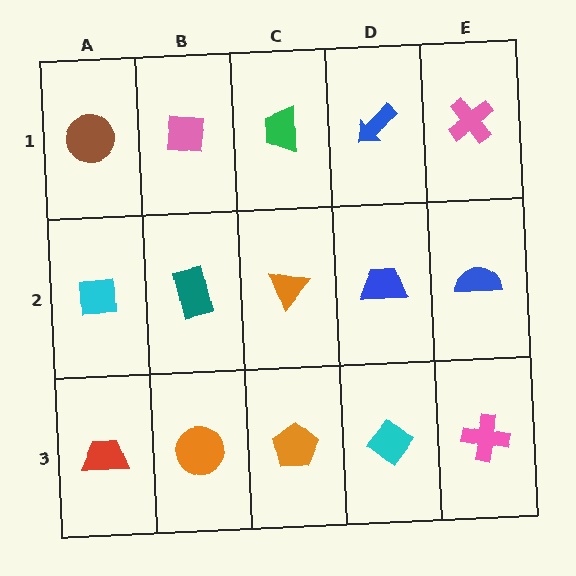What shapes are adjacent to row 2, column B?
A pink square (row 1, column B), an orange circle (row 3, column B), a cyan square (row 2, column A), an orange triangle (row 2, column C).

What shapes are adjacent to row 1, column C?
An orange triangle (row 2, column C), a pink square (row 1, column B), a blue arrow (row 1, column D).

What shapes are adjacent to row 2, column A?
A brown circle (row 1, column A), a red trapezoid (row 3, column A), a teal rectangle (row 2, column B).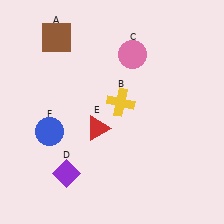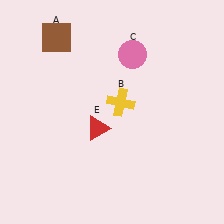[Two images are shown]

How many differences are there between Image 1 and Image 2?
There are 2 differences between the two images.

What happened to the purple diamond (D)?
The purple diamond (D) was removed in Image 2. It was in the bottom-left area of Image 1.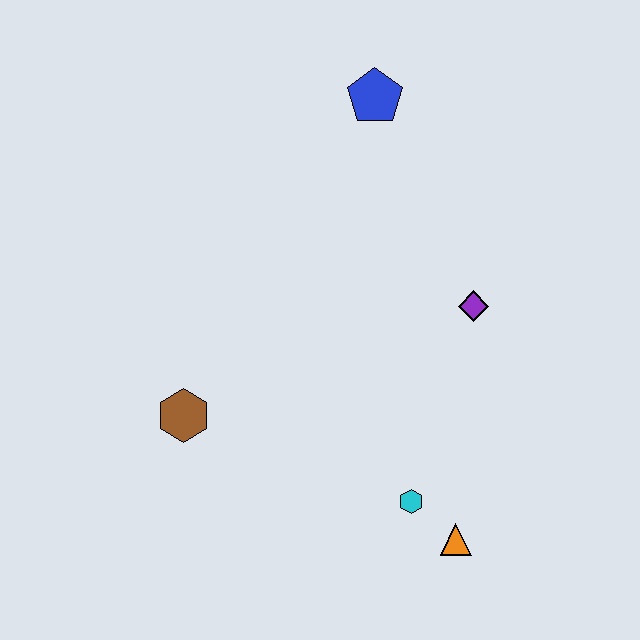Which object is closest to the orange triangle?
The cyan hexagon is closest to the orange triangle.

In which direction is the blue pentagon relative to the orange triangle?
The blue pentagon is above the orange triangle.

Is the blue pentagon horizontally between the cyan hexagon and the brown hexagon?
Yes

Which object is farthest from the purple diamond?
The brown hexagon is farthest from the purple diamond.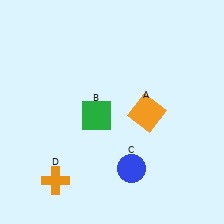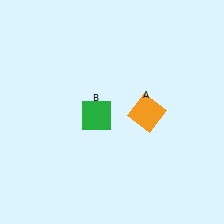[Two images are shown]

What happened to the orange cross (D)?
The orange cross (D) was removed in Image 2. It was in the bottom-left area of Image 1.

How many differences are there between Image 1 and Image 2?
There are 2 differences between the two images.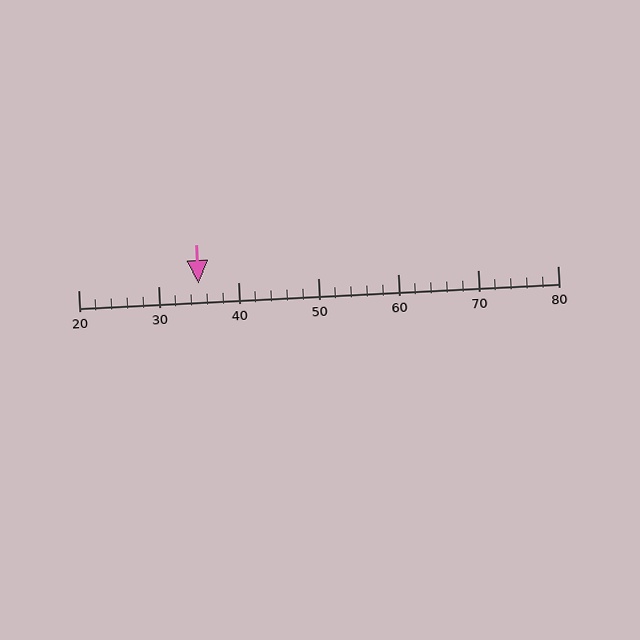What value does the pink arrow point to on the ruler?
The pink arrow points to approximately 35.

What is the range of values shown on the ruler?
The ruler shows values from 20 to 80.